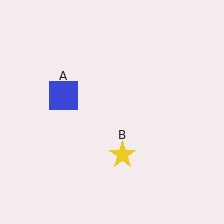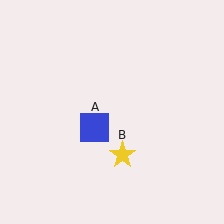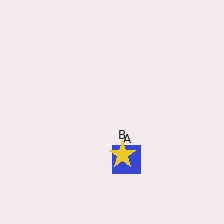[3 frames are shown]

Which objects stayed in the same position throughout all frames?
Yellow star (object B) remained stationary.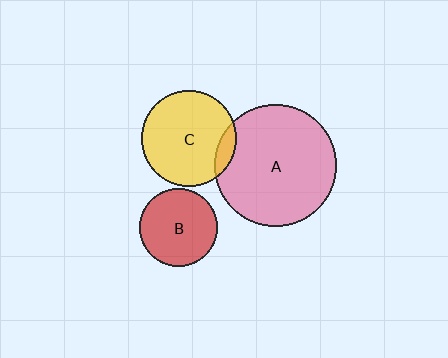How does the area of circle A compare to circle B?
Approximately 2.5 times.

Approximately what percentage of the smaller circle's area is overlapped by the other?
Approximately 10%.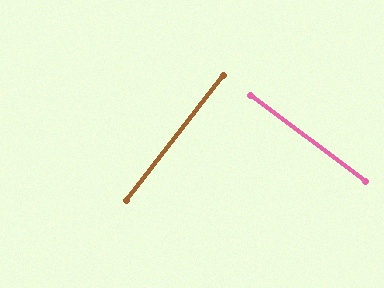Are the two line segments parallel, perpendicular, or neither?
Perpendicular — they meet at approximately 89°.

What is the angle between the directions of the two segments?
Approximately 89 degrees.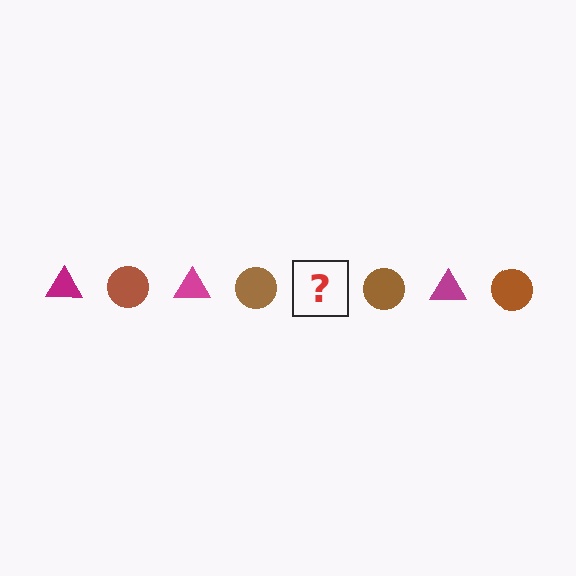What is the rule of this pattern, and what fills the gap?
The rule is that the pattern alternates between magenta triangle and brown circle. The gap should be filled with a magenta triangle.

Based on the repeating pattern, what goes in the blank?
The blank should be a magenta triangle.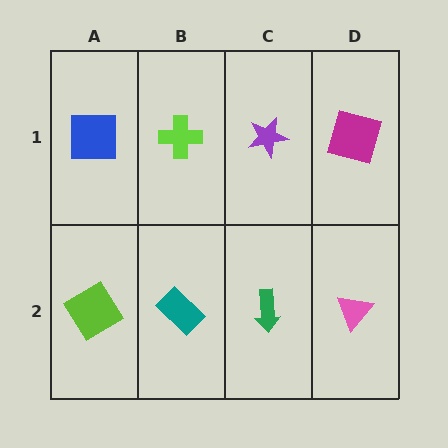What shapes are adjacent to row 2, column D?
A magenta square (row 1, column D), a green arrow (row 2, column C).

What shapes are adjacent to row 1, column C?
A green arrow (row 2, column C), a lime cross (row 1, column B), a magenta square (row 1, column D).